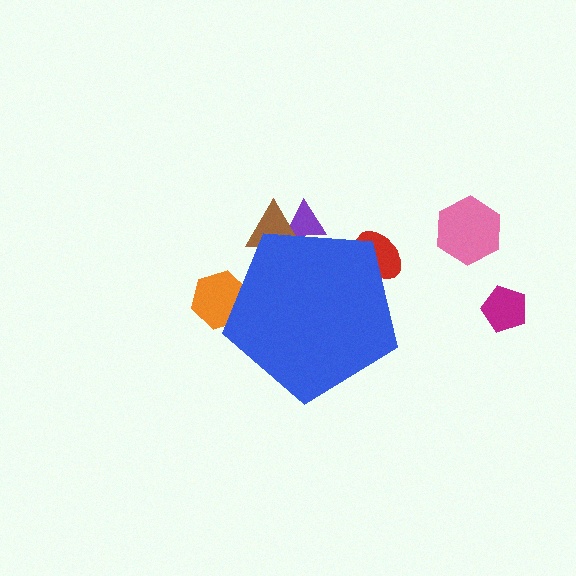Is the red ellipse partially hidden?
Yes, the red ellipse is partially hidden behind the blue pentagon.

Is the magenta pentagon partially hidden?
No, the magenta pentagon is fully visible.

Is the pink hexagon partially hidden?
No, the pink hexagon is fully visible.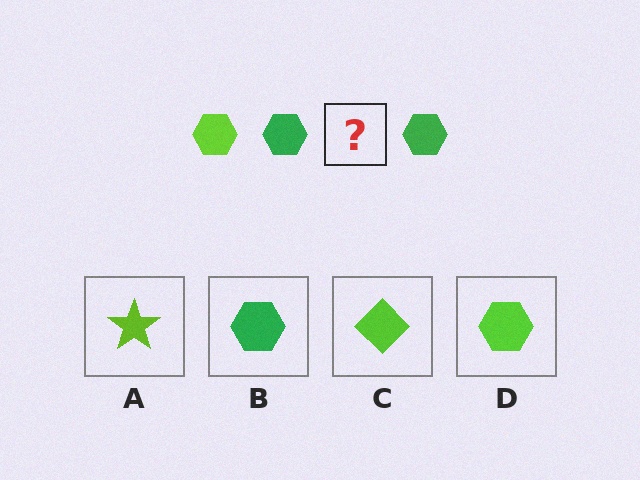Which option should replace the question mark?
Option D.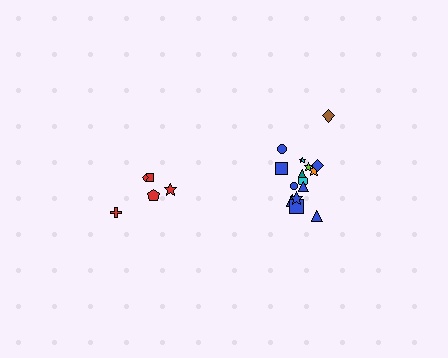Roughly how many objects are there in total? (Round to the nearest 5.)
Roughly 20 objects in total.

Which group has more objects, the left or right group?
The right group.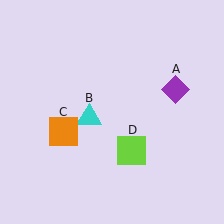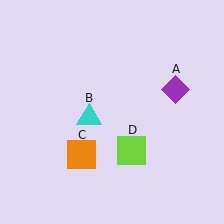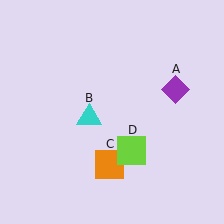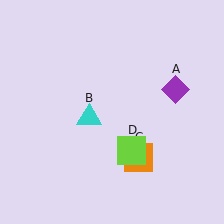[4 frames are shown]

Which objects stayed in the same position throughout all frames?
Purple diamond (object A) and cyan triangle (object B) and lime square (object D) remained stationary.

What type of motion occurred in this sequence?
The orange square (object C) rotated counterclockwise around the center of the scene.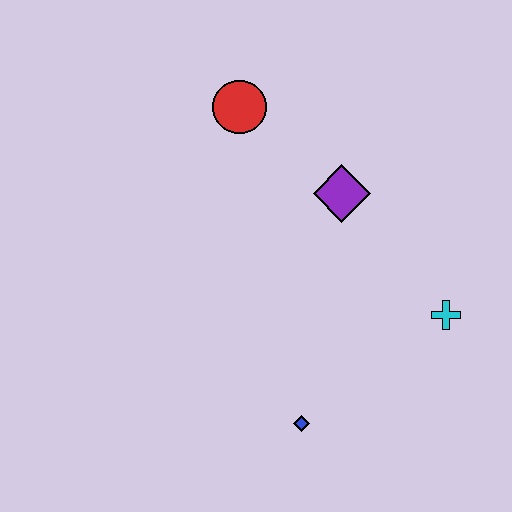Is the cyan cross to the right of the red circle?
Yes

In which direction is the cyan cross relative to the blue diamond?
The cyan cross is to the right of the blue diamond.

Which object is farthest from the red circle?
The blue diamond is farthest from the red circle.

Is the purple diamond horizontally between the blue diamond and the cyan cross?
Yes